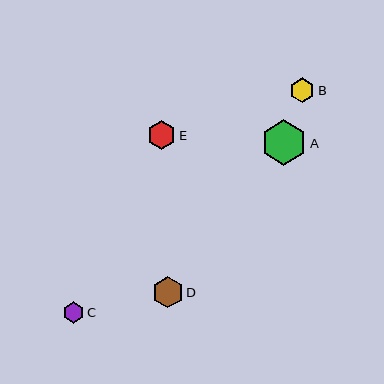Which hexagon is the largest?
Hexagon A is the largest with a size of approximately 45 pixels.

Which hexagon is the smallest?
Hexagon C is the smallest with a size of approximately 21 pixels.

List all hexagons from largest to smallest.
From largest to smallest: A, D, E, B, C.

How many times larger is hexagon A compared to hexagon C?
Hexagon A is approximately 2.1 times the size of hexagon C.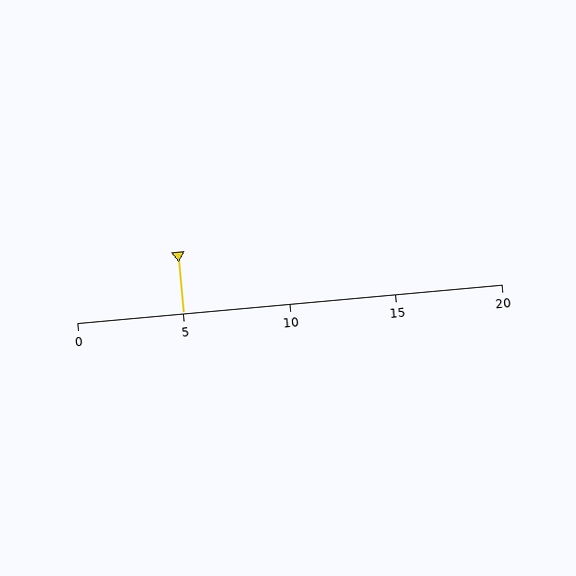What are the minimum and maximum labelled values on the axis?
The axis runs from 0 to 20.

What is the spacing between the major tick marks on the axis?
The major ticks are spaced 5 apart.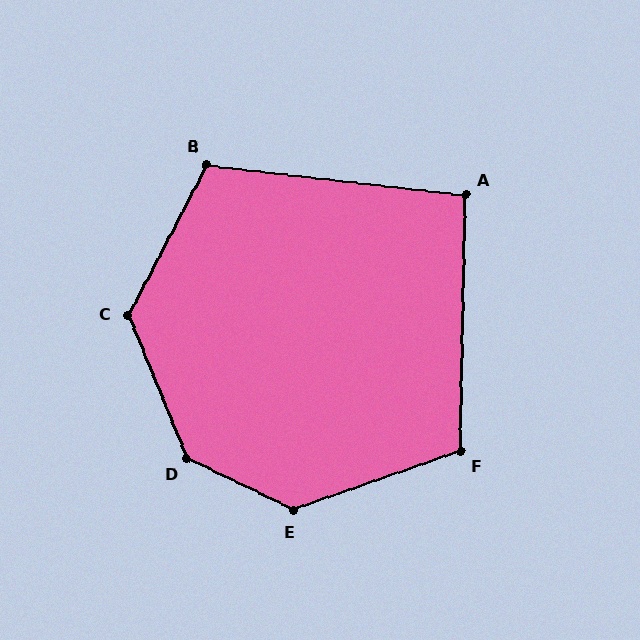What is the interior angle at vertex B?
Approximately 111 degrees (obtuse).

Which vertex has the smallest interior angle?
A, at approximately 95 degrees.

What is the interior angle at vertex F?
Approximately 111 degrees (obtuse).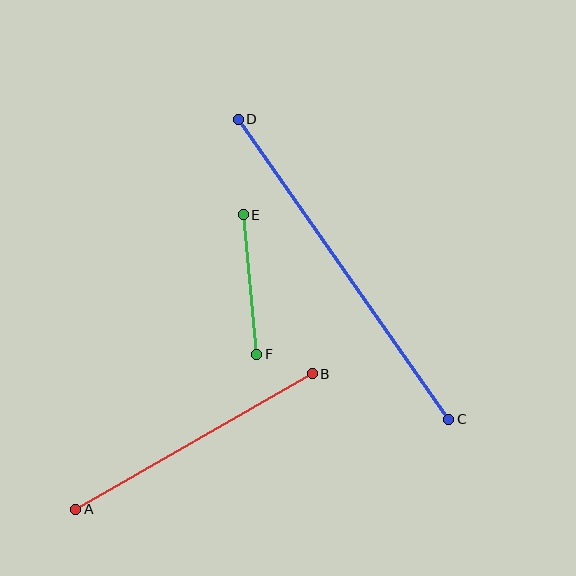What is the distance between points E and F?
The distance is approximately 140 pixels.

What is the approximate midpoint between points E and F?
The midpoint is at approximately (250, 284) pixels.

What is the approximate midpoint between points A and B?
The midpoint is at approximately (194, 442) pixels.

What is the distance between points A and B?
The distance is approximately 273 pixels.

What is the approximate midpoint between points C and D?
The midpoint is at approximately (343, 269) pixels.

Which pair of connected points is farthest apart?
Points C and D are farthest apart.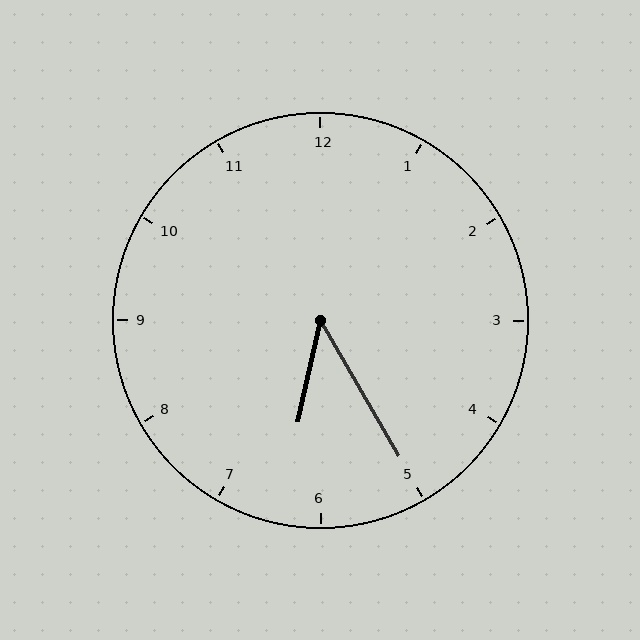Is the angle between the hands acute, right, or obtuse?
It is acute.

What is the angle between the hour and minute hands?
Approximately 42 degrees.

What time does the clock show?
6:25.